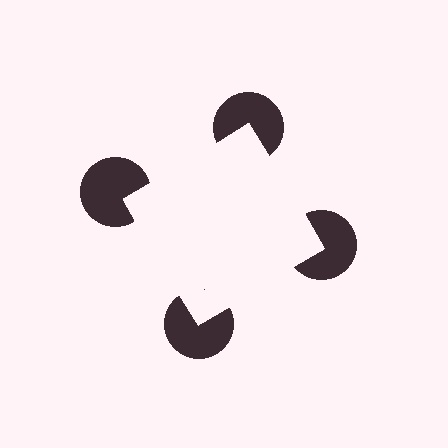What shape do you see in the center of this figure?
An illusory square — its edges are inferred from the aligned wedge cuts in the pac-man discs, not physically drawn.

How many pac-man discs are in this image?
There are 4 — one at each vertex of the illusory square.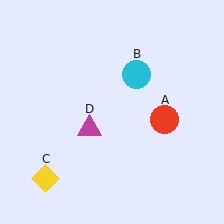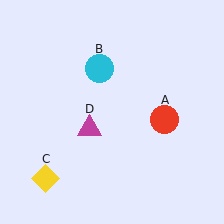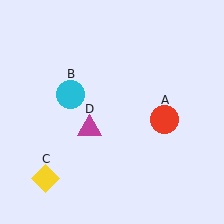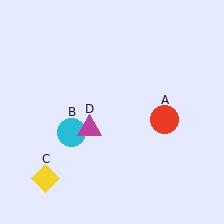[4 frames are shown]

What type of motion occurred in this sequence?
The cyan circle (object B) rotated counterclockwise around the center of the scene.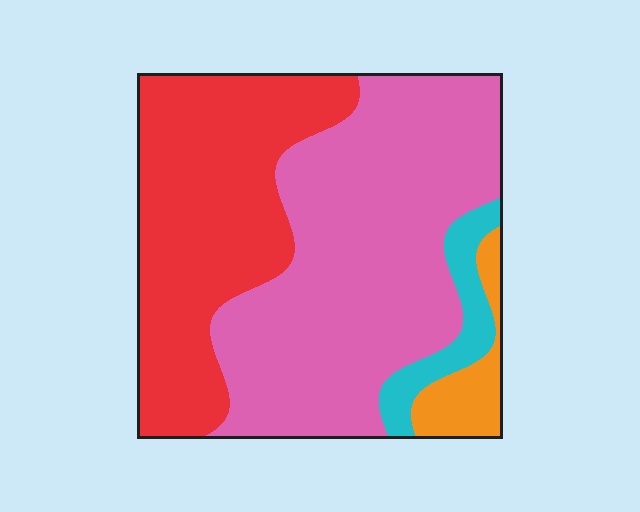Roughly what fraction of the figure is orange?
Orange covers 6% of the figure.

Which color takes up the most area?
Pink, at roughly 50%.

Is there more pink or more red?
Pink.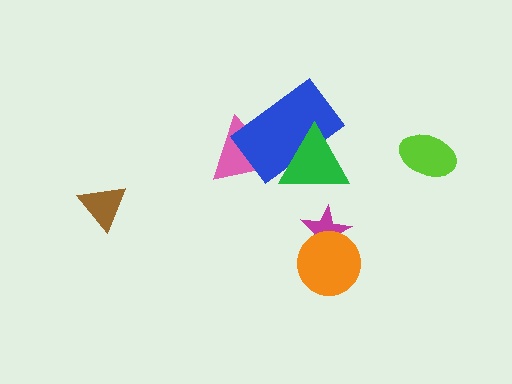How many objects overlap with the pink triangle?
2 objects overlap with the pink triangle.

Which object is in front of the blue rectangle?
The green triangle is in front of the blue rectangle.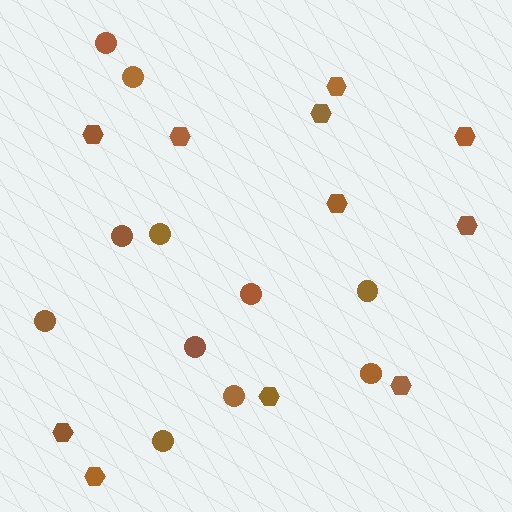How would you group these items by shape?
There are 2 groups: one group of circles (11) and one group of hexagons (11).